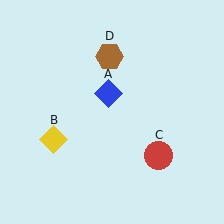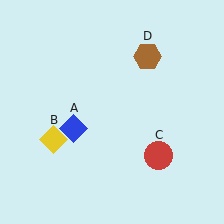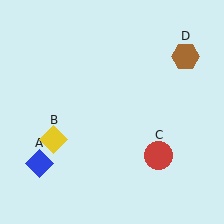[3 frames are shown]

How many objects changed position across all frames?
2 objects changed position: blue diamond (object A), brown hexagon (object D).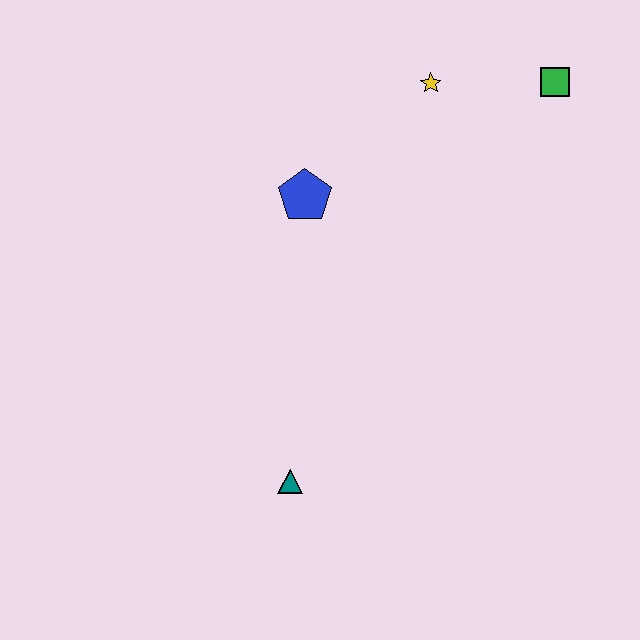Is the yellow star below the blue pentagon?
No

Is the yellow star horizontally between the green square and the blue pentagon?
Yes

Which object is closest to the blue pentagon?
The yellow star is closest to the blue pentagon.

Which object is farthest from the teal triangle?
The green square is farthest from the teal triangle.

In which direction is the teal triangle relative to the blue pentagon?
The teal triangle is below the blue pentagon.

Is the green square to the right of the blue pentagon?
Yes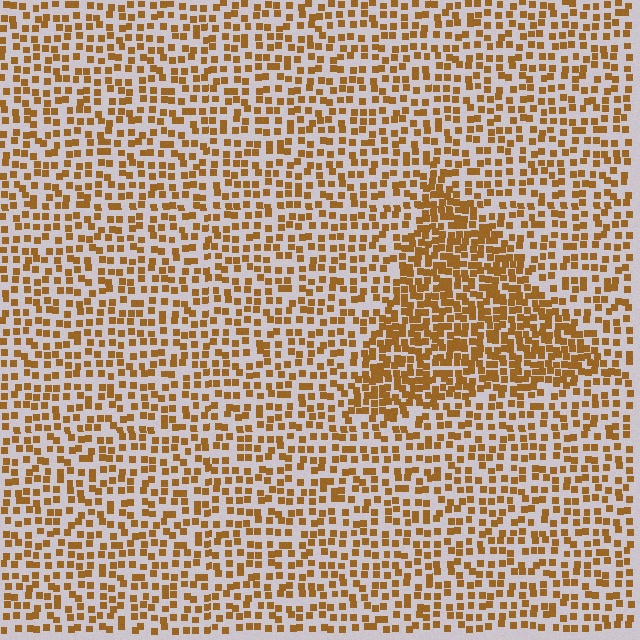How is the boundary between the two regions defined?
The boundary is defined by a change in element density (approximately 1.9x ratio). All elements are the same color, size, and shape.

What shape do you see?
I see a triangle.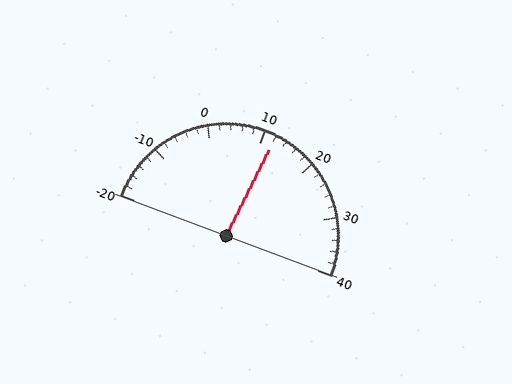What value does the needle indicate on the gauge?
The needle indicates approximately 12.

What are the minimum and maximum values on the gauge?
The gauge ranges from -20 to 40.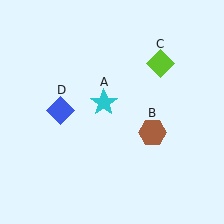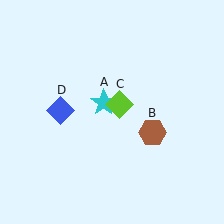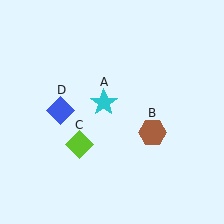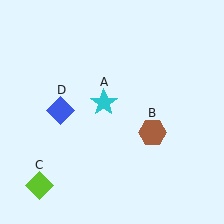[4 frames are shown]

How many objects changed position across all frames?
1 object changed position: lime diamond (object C).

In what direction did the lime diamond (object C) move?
The lime diamond (object C) moved down and to the left.